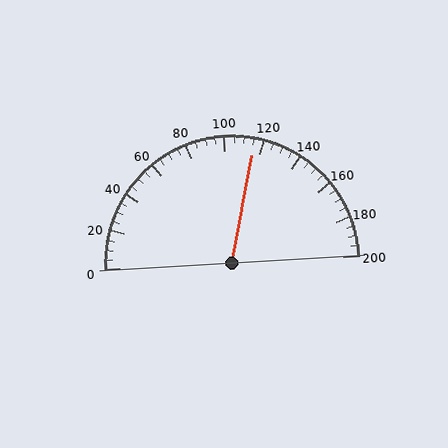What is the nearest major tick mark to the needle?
The nearest major tick mark is 120.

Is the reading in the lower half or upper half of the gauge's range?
The reading is in the upper half of the range (0 to 200).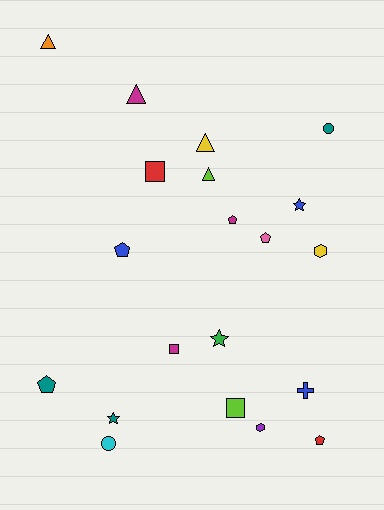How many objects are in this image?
There are 20 objects.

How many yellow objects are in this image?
There are 2 yellow objects.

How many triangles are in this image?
There are 4 triangles.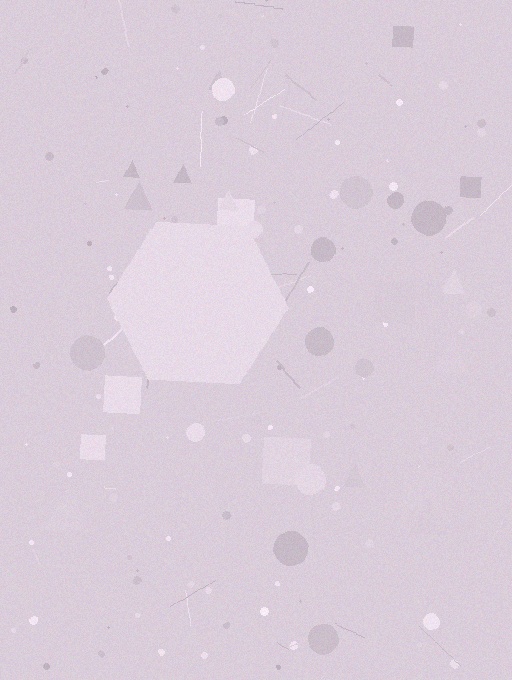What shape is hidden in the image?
A hexagon is hidden in the image.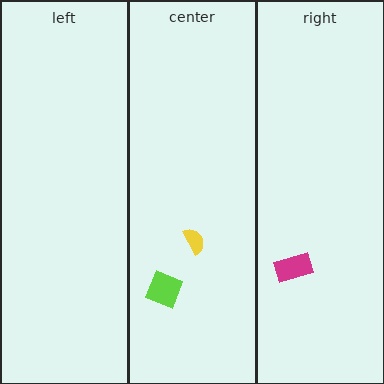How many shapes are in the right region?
1.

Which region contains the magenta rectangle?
The right region.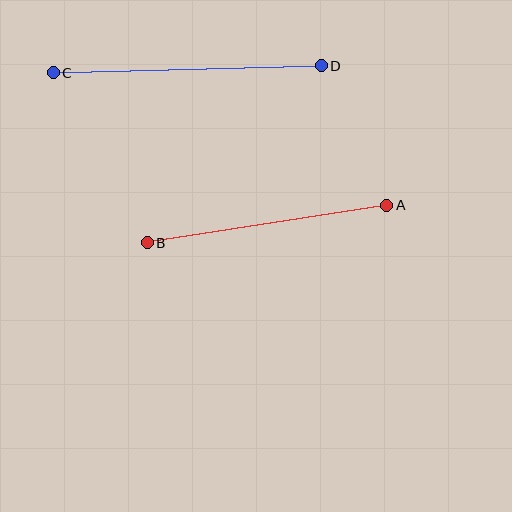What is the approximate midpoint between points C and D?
The midpoint is at approximately (187, 69) pixels.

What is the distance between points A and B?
The distance is approximately 242 pixels.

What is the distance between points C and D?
The distance is approximately 268 pixels.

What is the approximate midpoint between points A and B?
The midpoint is at approximately (267, 224) pixels.